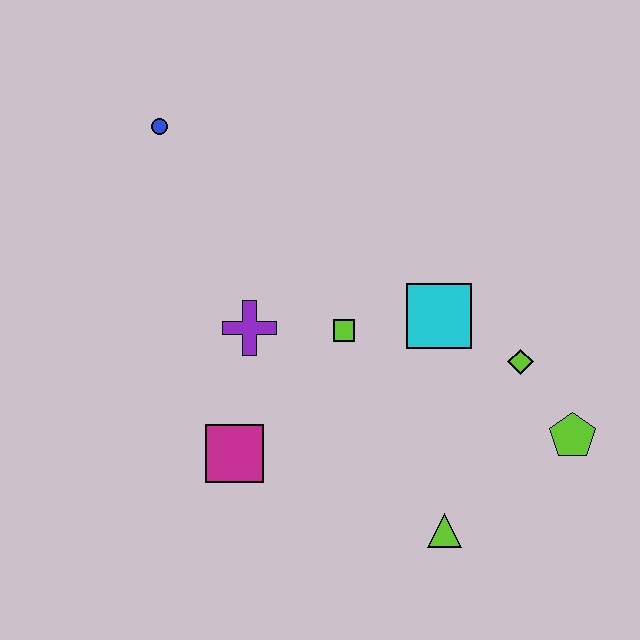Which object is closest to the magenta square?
The purple cross is closest to the magenta square.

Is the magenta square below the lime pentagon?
Yes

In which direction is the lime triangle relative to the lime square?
The lime triangle is below the lime square.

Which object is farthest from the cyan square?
The blue circle is farthest from the cyan square.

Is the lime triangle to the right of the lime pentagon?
No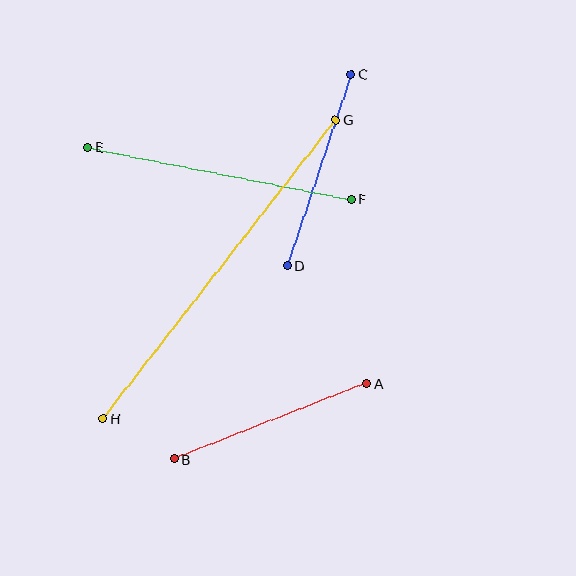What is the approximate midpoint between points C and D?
The midpoint is at approximately (319, 170) pixels.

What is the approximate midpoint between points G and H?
The midpoint is at approximately (219, 269) pixels.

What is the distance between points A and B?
The distance is approximately 207 pixels.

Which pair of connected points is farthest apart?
Points G and H are farthest apart.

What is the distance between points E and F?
The distance is approximately 269 pixels.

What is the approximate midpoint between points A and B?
The midpoint is at approximately (270, 421) pixels.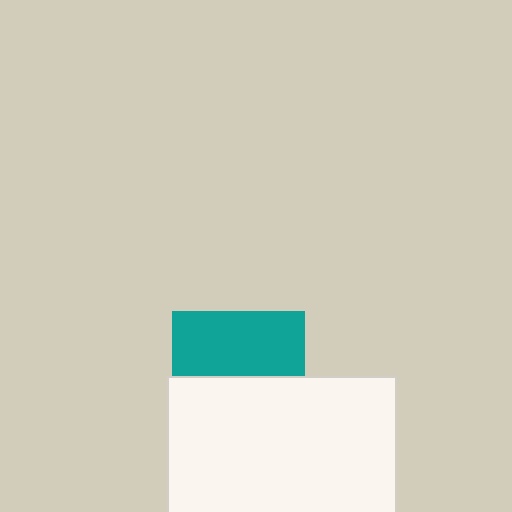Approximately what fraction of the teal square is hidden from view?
Roughly 52% of the teal square is hidden behind the white rectangle.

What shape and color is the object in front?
The object in front is a white rectangle.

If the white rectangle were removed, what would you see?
You would see the complete teal square.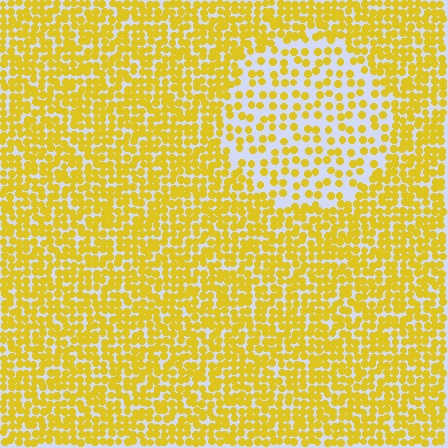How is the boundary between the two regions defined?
The boundary is defined by a change in element density (approximately 2.1x ratio). All elements are the same color, size, and shape.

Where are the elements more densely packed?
The elements are more densely packed outside the circle boundary.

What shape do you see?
I see a circle.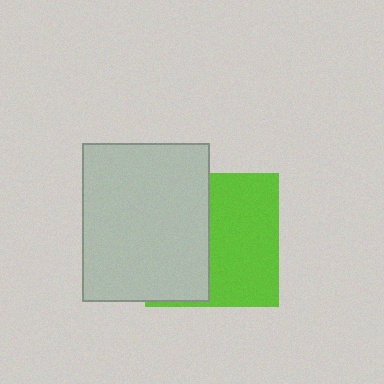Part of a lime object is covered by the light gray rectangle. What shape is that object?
It is a square.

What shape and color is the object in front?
The object in front is a light gray rectangle.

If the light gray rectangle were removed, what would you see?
You would see the complete lime square.